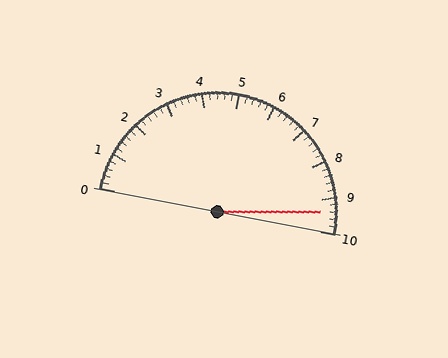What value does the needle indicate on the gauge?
The needle indicates approximately 9.4.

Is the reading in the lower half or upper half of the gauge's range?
The reading is in the upper half of the range (0 to 10).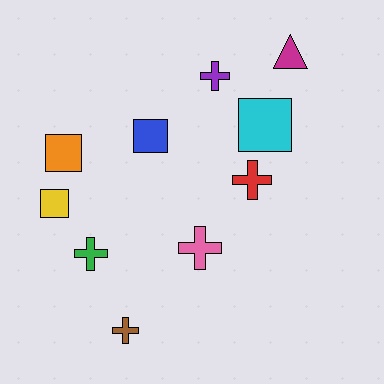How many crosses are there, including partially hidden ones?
There are 5 crosses.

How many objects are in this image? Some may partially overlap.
There are 10 objects.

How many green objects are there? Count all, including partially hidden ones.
There is 1 green object.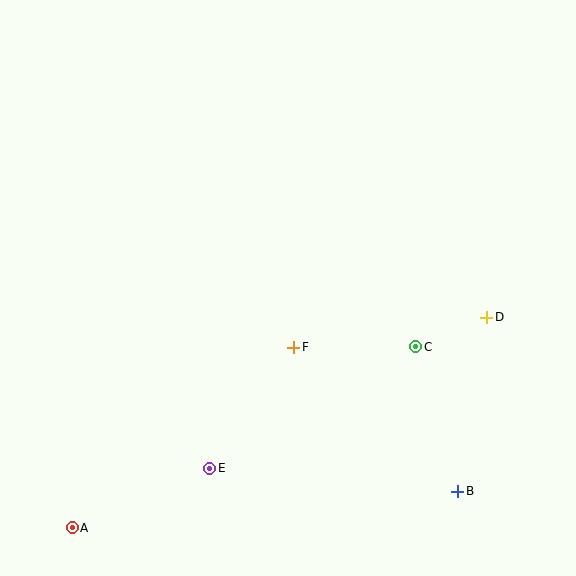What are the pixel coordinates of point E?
Point E is at (210, 468).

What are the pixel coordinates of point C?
Point C is at (416, 347).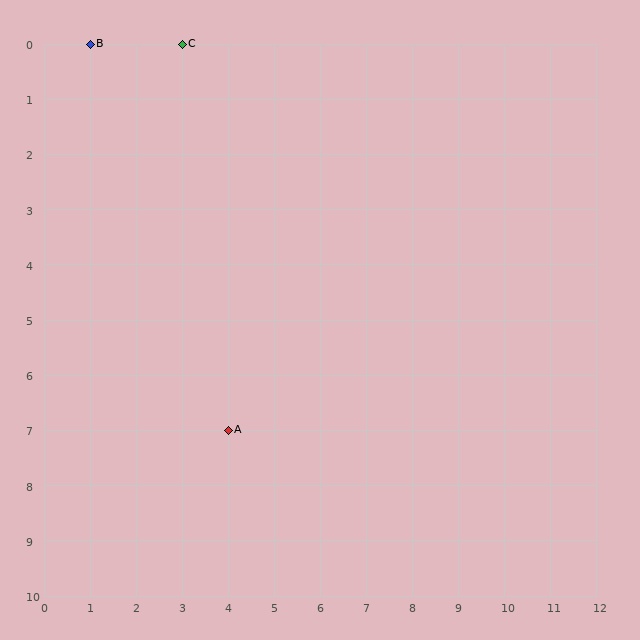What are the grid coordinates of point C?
Point C is at grid coordinates (3, 0).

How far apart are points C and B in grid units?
Points C and B are 2 columns apart.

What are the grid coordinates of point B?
Point B is at grid coordinates (1, 0).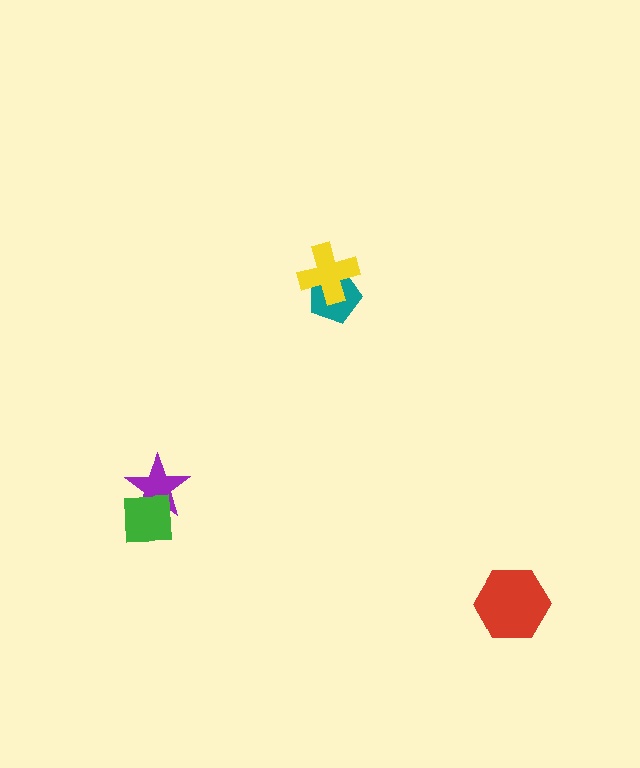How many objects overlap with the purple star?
1 object overlaps with the purple star.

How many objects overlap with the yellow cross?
1 object overlaps with the yellow cross.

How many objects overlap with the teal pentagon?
1 object overlaps with the teal pentagon.